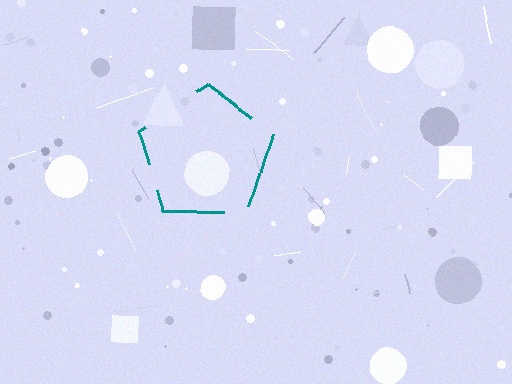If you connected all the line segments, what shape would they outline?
They would outline a pentagon.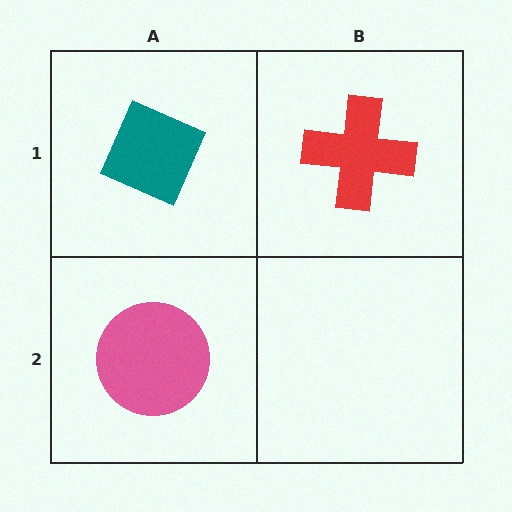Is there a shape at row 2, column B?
No, that cell is empty.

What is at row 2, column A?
A pink circle.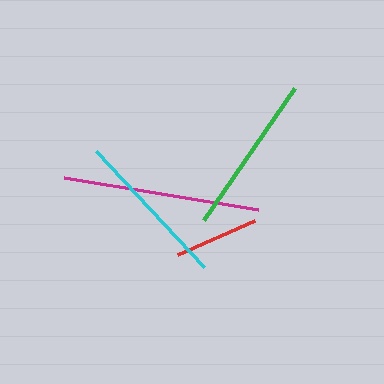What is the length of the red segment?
The red segment is approximately 84 pixels long.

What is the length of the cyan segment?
The cyan segment is approximately 158 pixels long.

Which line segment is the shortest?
The red line is the shortest at approximately 84 pixels.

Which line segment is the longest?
The magenta line is the longest at approximately 196 pixels.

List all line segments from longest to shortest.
From longest to shortest: magenta, green, cyan, red.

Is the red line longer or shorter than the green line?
The green line is longer than the red line.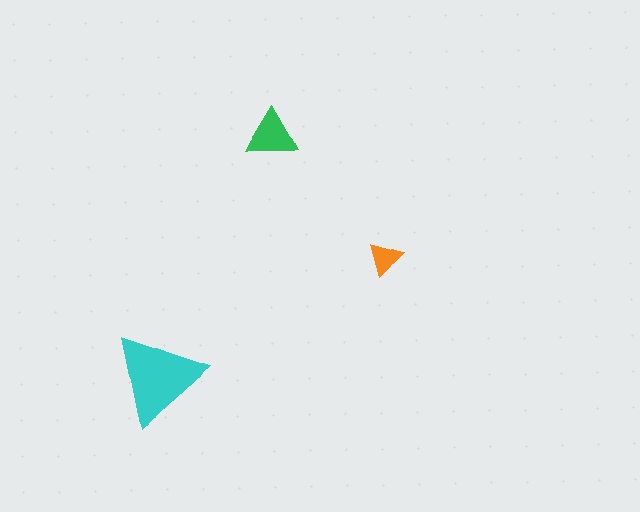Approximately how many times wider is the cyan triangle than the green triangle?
About 2 times wider.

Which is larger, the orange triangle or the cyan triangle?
The cyan one.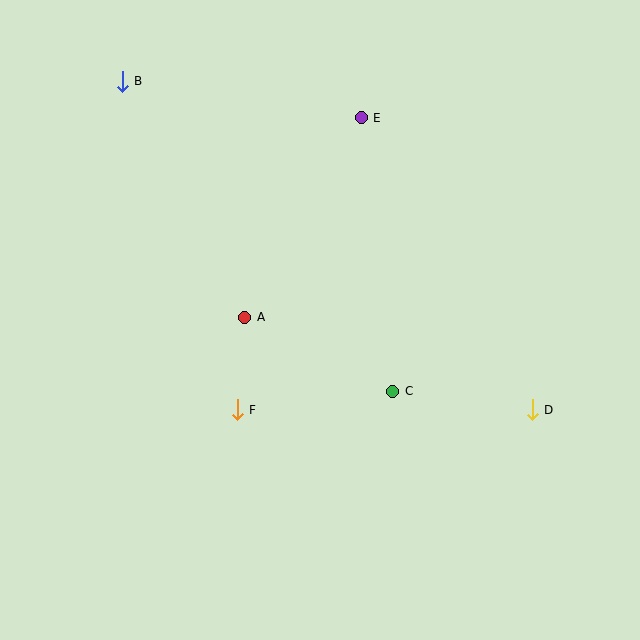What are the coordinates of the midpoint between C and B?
The midpoint between C and B is at (258, 236).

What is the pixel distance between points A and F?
The distance between A and F is 93 pixels.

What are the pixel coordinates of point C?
Point C is at (393, 391).